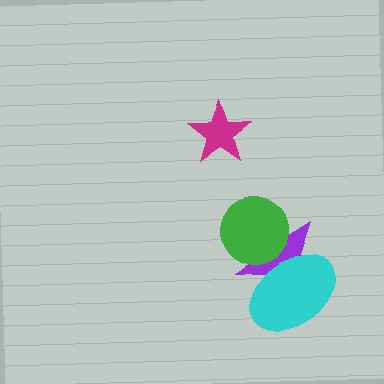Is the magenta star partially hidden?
No, no other shape covers it.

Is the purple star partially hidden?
Yes, it is partially covered by another shape.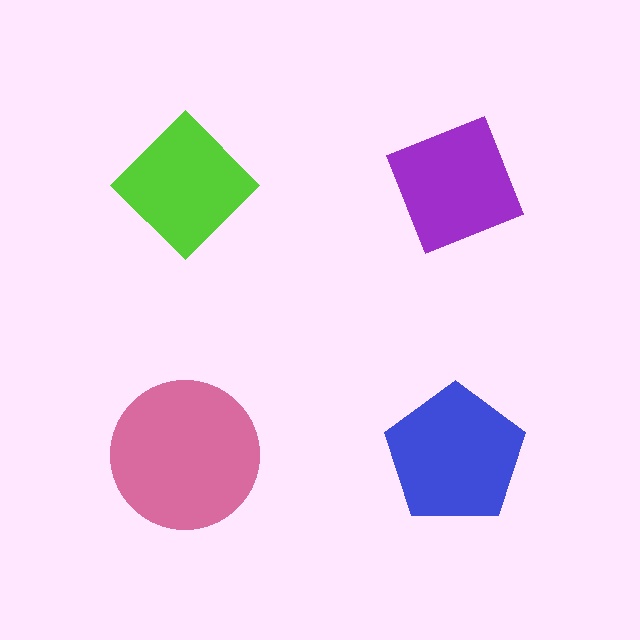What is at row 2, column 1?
A pink circle.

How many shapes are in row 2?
2 shapes.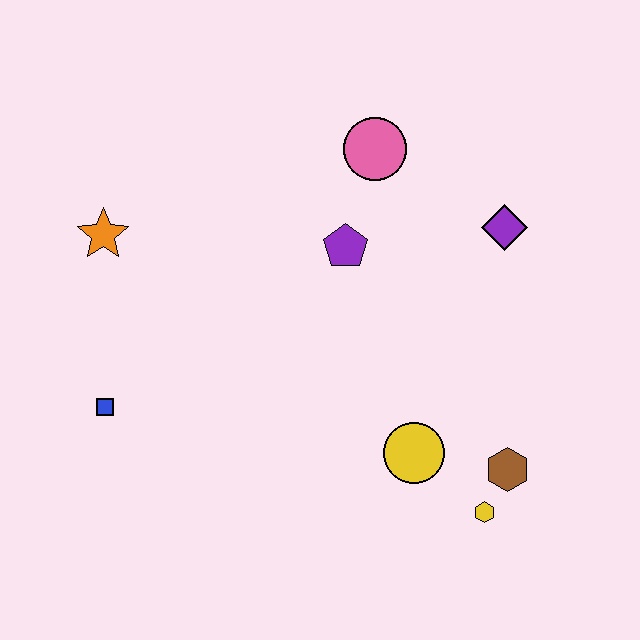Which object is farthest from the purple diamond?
The blue square is farthest from the purple diamond.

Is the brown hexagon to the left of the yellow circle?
No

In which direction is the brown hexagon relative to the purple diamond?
The brown hexagon is below the purple diamond.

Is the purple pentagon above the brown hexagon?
Yes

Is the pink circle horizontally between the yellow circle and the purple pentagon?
Yes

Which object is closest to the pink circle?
The purple pentagon is closest to the pink circle.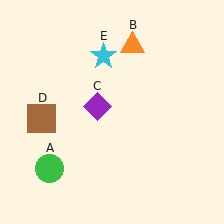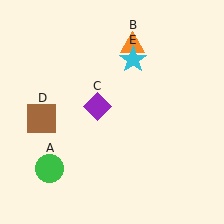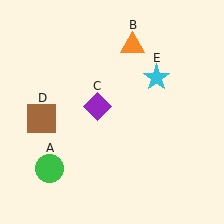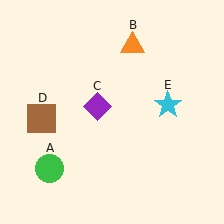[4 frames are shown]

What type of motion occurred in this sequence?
The cyan star (object E) rotated clockwise around the center of the scene.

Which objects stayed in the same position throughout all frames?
Green circle (object A) and orange triangle (object B) and purple diamond (object C) and brown square (object D) remained stationary.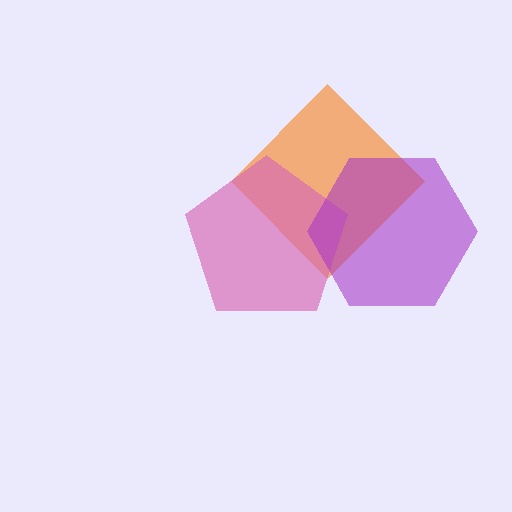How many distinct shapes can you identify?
There are 3 distinct shapes: an orange diamond, a pink pentagon, a purple hexagon.